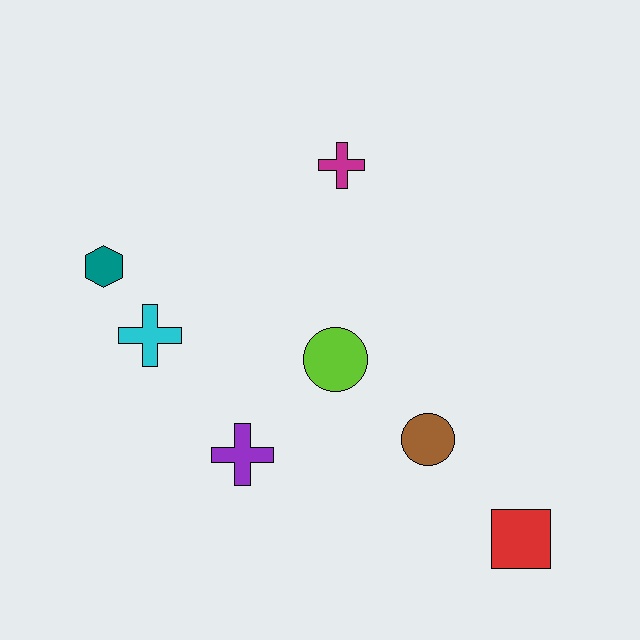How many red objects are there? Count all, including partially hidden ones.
There is 1 red object.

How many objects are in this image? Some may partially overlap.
There are 7 objects.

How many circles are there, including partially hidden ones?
There are 2 circles.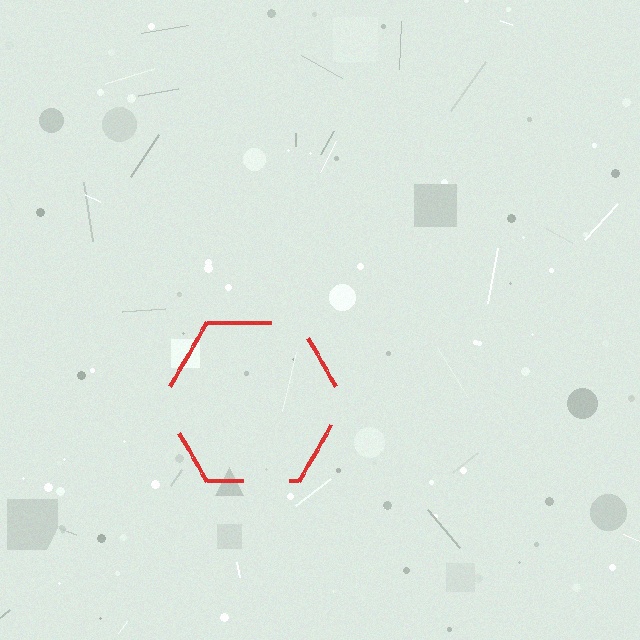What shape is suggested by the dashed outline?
The dashed outline suggests a hexagon.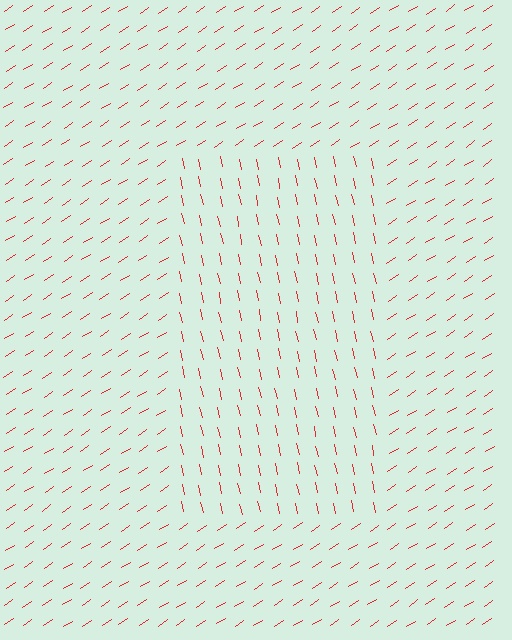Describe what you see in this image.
The image is filled with small red line segments. A rectangle region in the image has lines oriented differently from the surrounding lines, creating a visible texture boundary.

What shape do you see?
I see a rectangle.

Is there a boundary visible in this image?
Yes, there is a texture boundary formed by a change in line orientation.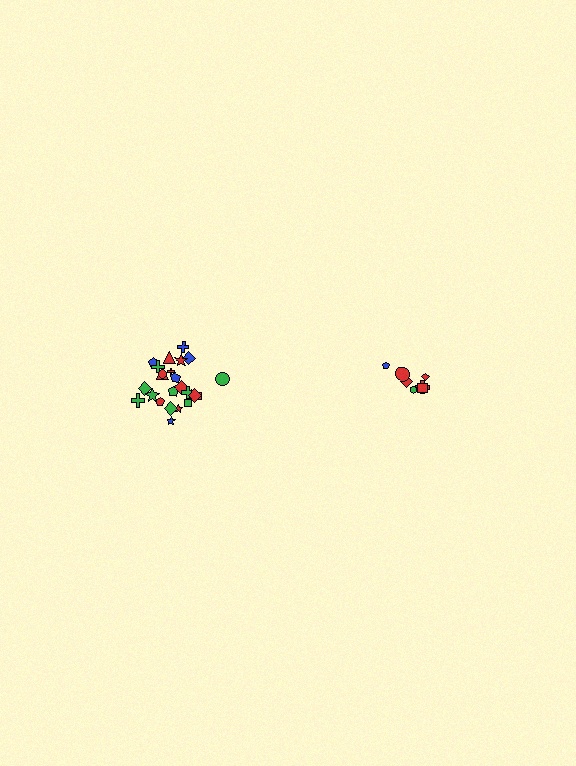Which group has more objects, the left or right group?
The left group.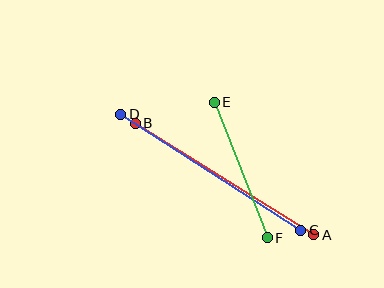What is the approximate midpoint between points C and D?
The midpoint is at approximately (211, 172) pixels.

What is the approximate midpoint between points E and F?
The midpoint is at approximately (241, 170) pixels.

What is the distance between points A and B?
The distance is approximately 210 pixels.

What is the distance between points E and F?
The distance is approximately 146 pixels.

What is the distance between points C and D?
The distance is approximately 214 pixels.